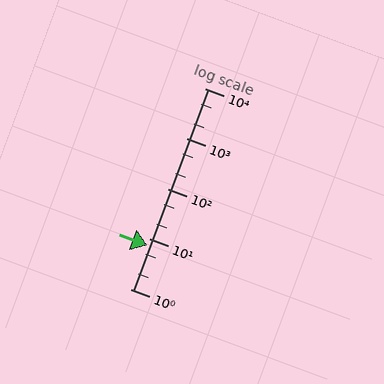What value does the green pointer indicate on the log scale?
The pointer indicates approximately 7.3.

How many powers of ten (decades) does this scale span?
The scale spans 4 decades, from 1 to 10000.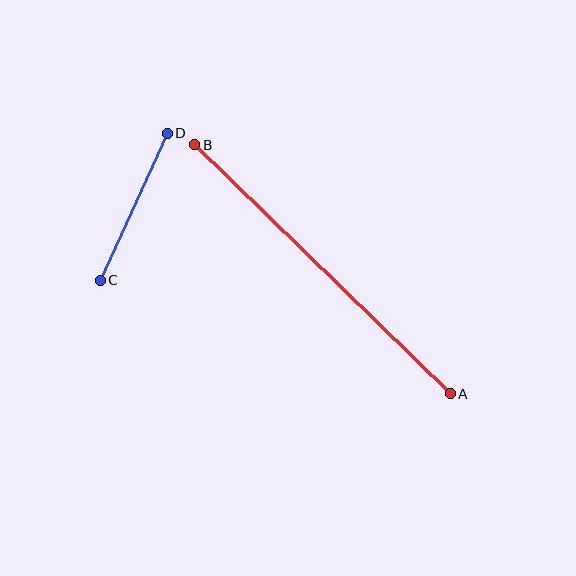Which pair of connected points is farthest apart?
Points A and B are farthest apart.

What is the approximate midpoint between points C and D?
The midpoint is at approximately (134, 207) pixels.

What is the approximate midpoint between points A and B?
The midpoint is at approximately (322, 269) pixels.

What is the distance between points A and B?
The distance is approximately 357 pixels.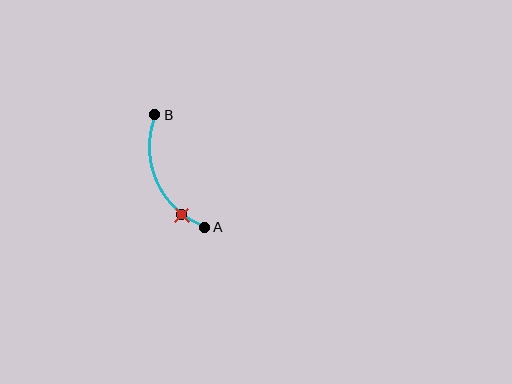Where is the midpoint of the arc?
The arc midpoint is the point on the curve farthest from the straight line joining A and B. It sits to the left of that line.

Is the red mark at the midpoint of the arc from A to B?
No. The red mark lies on the arc but is closer to endpoint A. The arc midpoint would be at the point on the curve equidistant along the arc from both A and B.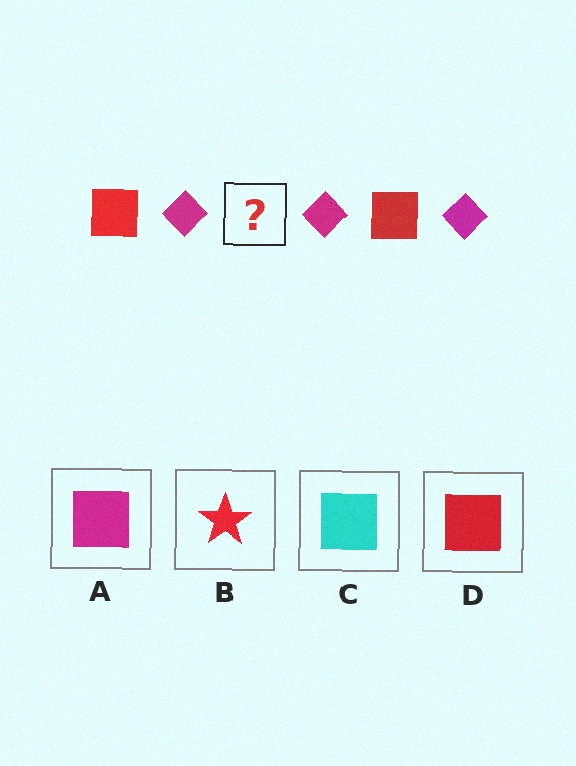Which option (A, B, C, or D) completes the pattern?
D.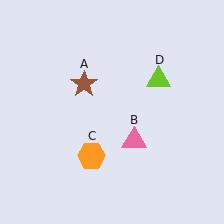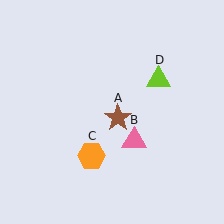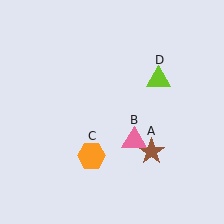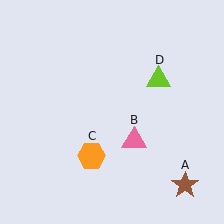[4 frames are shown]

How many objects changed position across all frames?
1 object changed position: brown star (object A).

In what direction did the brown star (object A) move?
The brown star (object A) moved down and to the right.